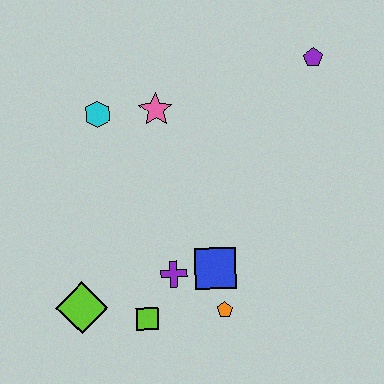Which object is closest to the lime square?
The purple cross is closest to the lime square.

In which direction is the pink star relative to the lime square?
The pink star is above the lime square.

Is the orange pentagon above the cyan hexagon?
No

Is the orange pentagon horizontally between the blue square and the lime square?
No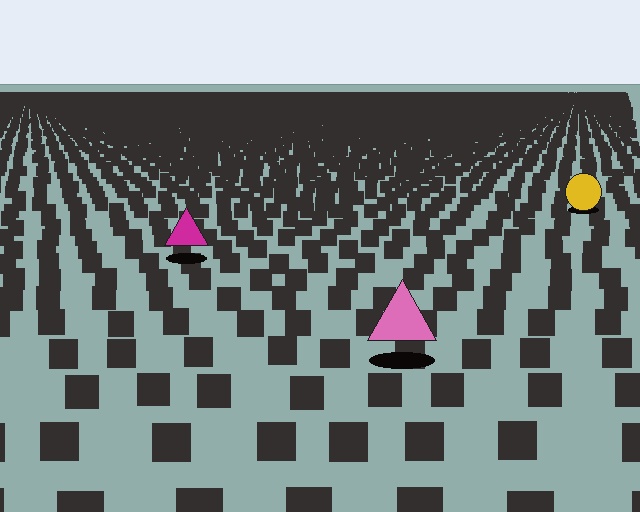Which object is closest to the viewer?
The pink triangle is closest. The texture marks near it are larger and more spread out.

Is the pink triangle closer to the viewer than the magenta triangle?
Yes. The pink triangle is closer — you can tell from the texture gradient: the ground texture is coarser near it.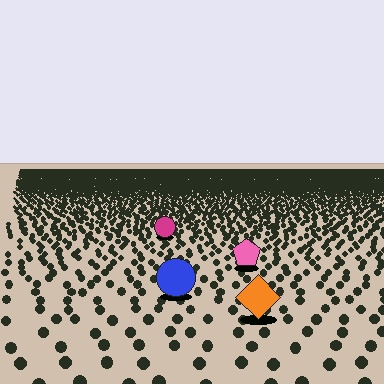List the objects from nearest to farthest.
From nearest to farthest: the orange diamond, the blue circle, the pink pentagon, the magenta circle.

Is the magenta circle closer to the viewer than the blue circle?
No. The blue circle is closer — you can tell from the texture gradient: the ground texture is coarser near it.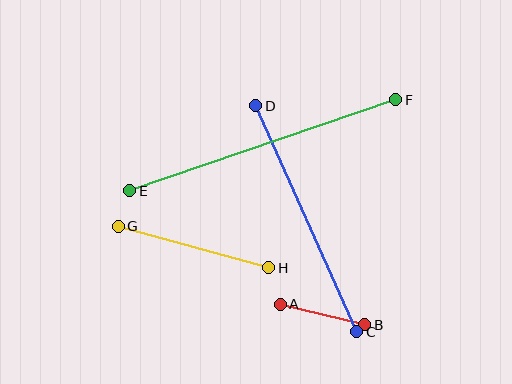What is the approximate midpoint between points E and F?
The midpoint is at approximately (263, 145) pixels.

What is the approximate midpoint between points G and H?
The midpoint is at approximately (193, 247) pixels.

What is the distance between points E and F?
The distance is approximately 281 pixels.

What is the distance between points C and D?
The distance is approximately 248 pixels.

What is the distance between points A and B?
The distance is approximately 87 pixels.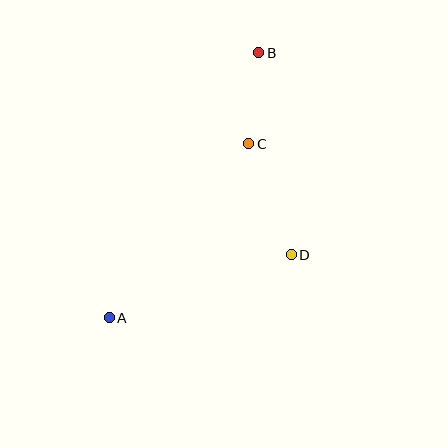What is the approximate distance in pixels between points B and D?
The distance between B and D is approximately 205 pixels.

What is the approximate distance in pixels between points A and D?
The distance between A and D is approximately 192 pixels.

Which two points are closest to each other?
Points B and C are closest to each other.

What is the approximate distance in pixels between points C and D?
The distance between C and D is approximately 119 pixels.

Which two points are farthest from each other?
Points A and B are farthest from each other.